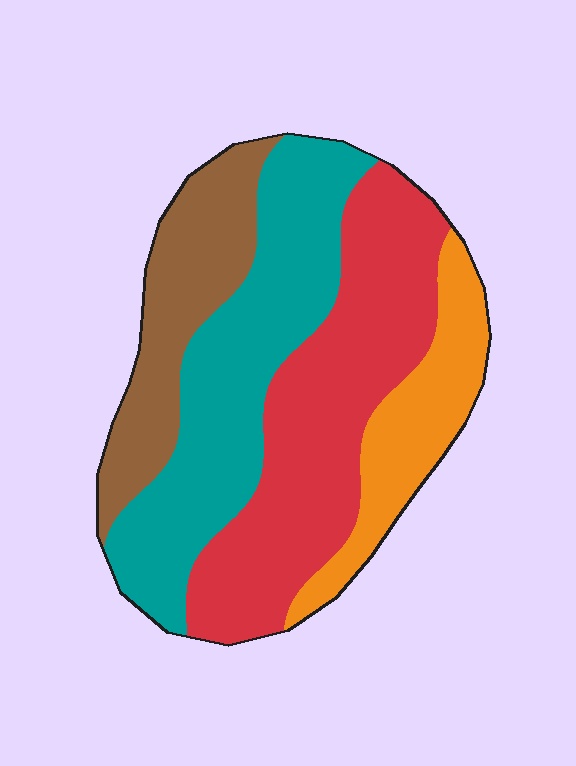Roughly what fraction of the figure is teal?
Teal covers 31% of the figure.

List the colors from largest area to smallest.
From largest to smallest: red, teal, brown, orange.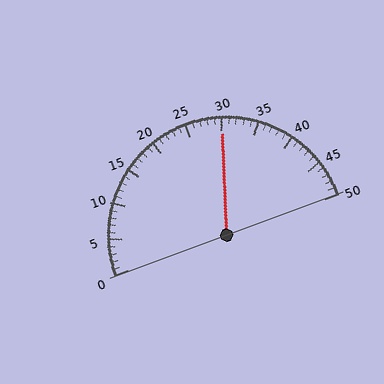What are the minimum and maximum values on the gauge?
The gauge ranges from 0 to 50.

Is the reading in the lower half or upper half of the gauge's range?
The reading is in the upper half of the range (0 to 50).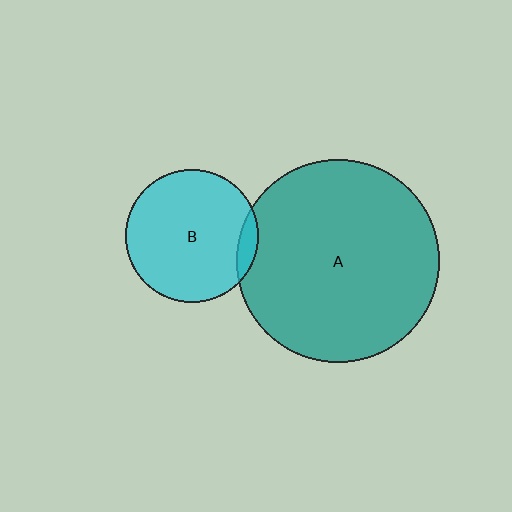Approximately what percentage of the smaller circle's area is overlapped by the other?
Approximately 10%.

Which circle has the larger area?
Circle A (teal).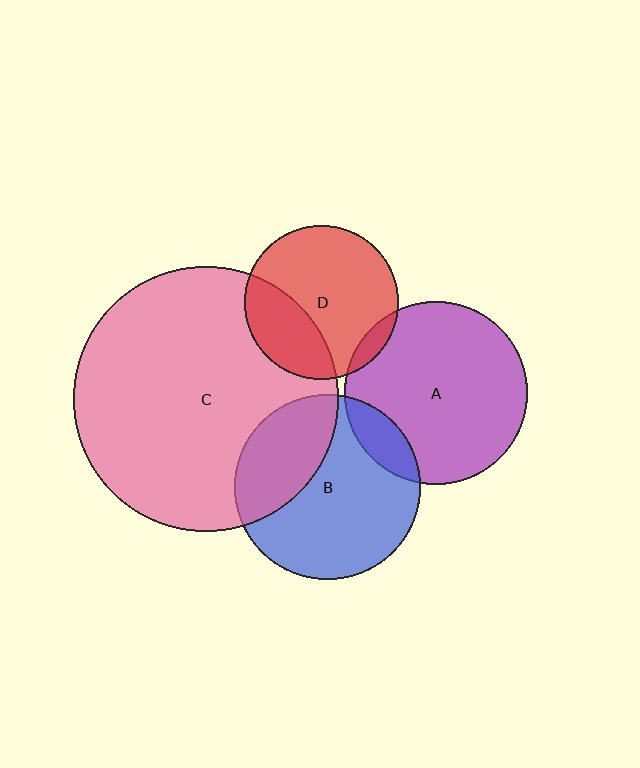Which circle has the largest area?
Circle C (pink).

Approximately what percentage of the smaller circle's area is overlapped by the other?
Approximately 5%.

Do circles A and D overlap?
Yes.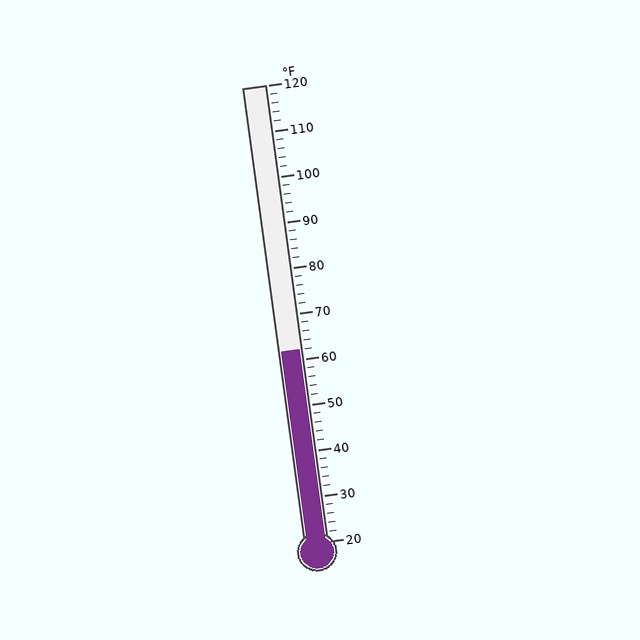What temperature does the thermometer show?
The thermometer shows approximately 62°F.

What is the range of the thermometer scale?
The thermometer scale ranges from 20°F to 120°F.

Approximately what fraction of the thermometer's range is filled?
The thermometer is filled to approximately 40% of its range.